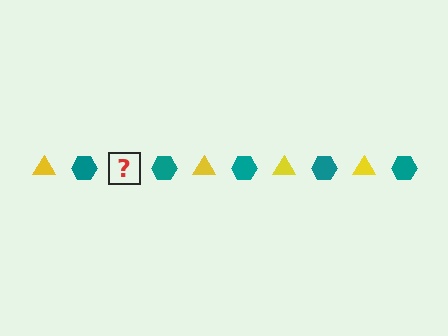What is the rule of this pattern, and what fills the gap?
The rule is that the pattern alternates between yellow triangle and teal hexagon. The gap should be filled with a yellow triangle.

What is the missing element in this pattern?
The missing element is a yellow triangle.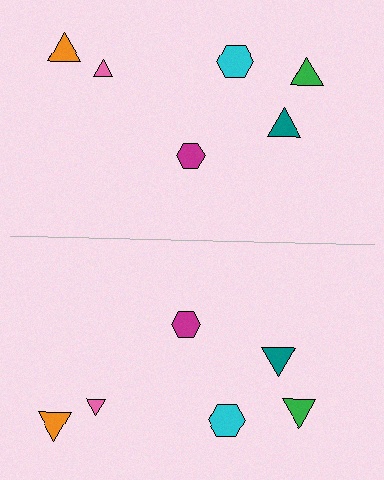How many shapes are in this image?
There are 12 shapes in this image.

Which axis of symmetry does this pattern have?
The pattern has a horizontal axis of symmetry running through the center of the image.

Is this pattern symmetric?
Yes, this pattern has bilateral (reflection) symmetry.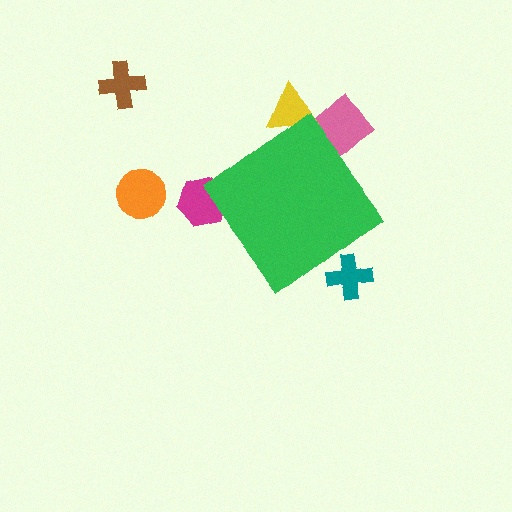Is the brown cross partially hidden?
No, the brown cross is fully visible.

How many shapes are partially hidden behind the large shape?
4 shapes are partially hidden.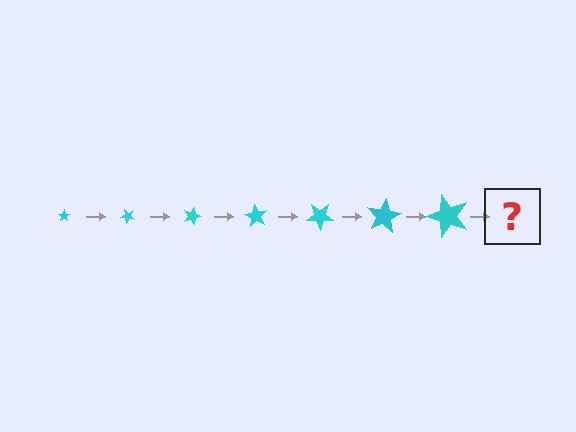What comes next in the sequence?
The next element should be a star, larger than the previous one and rotated 315 degrees from the start.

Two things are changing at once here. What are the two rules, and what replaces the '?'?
The two rules are that the star grows larger each step and it rotates 45 degrees each step. The '?' should be a star, larger than the previous one and rotated 315 degrees from the start.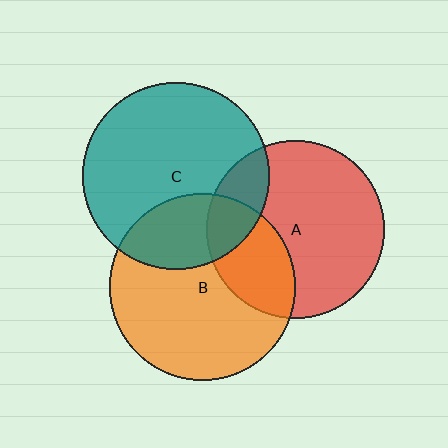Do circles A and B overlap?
Yes.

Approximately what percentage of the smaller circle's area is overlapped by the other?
Approximately 30%.